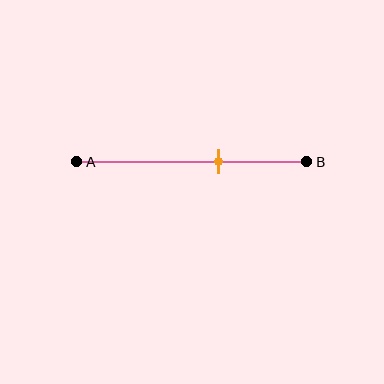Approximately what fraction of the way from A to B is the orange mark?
The orange mark is approximately 60% of the way from A to B.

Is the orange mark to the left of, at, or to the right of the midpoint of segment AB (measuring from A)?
The orange mark is to the right of the midpoint of segment AB.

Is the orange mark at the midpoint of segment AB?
No, the mark is at about 60% from A, not at the 50% midpoint.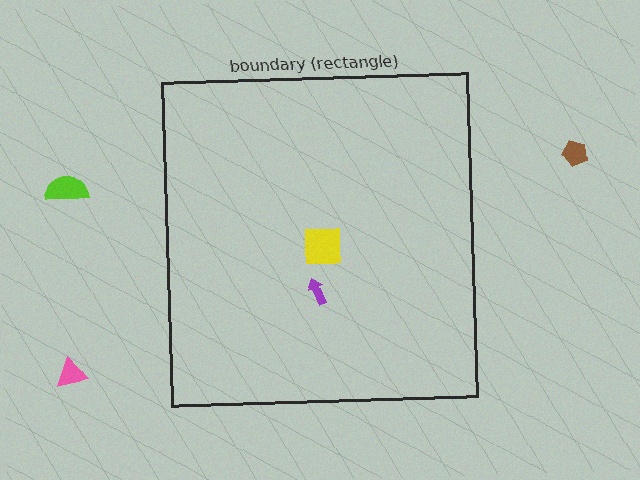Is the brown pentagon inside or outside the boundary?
Outside.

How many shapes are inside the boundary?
2 inside, 3 outside.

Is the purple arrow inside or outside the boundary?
Inside.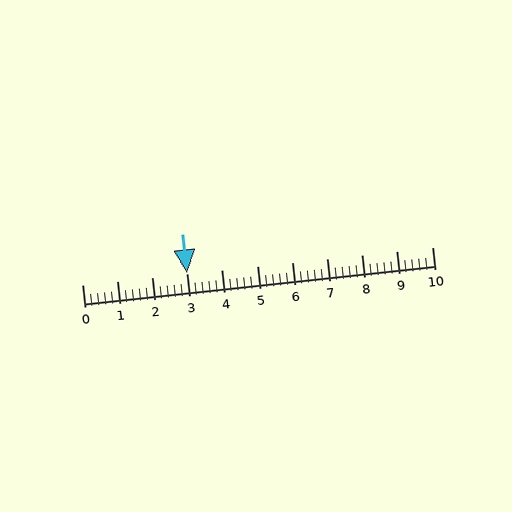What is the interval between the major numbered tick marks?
The major tick marks are spaced 1 units apart.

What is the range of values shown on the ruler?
The ruler shows values from 0 to 10.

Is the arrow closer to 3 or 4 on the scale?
The arrow is closer to 3.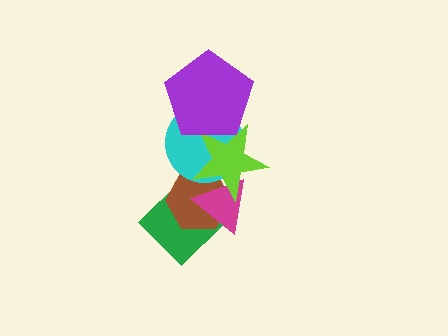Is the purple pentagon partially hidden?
No, no other shape covers it.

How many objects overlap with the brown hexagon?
4 objects overlap with the brown hexagon.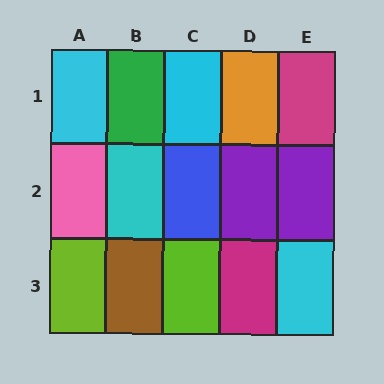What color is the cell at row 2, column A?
Pink.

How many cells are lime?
2 cells are lime.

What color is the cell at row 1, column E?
Magenta.